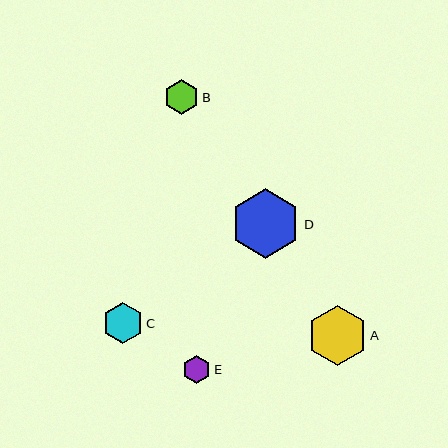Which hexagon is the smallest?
Hexagon E is the smallest with a size of approximately 28 pixels.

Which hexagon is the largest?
Hexagon D is the largest with a size of approximately 70 pixels.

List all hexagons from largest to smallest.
From largest to smallest: D, A, C, B, E.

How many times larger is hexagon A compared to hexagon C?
Hexagon A is approximately 1.5 times the size of hexagon C.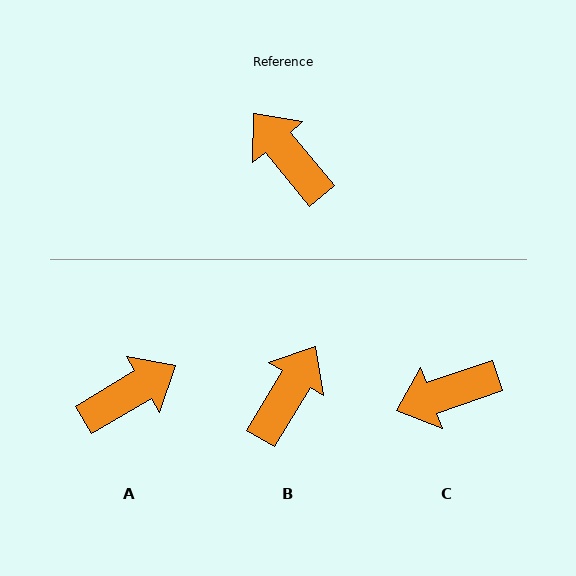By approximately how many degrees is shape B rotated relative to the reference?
Approximately 70 degrees clockwise.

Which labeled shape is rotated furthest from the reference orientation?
A, about 99 degrees away.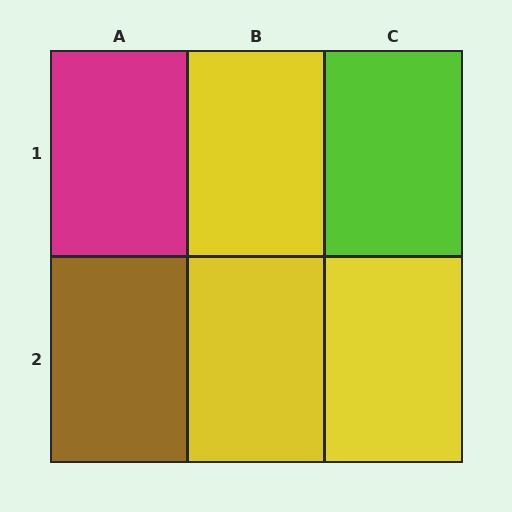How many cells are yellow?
3 cells are yellow.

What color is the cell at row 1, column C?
Lime.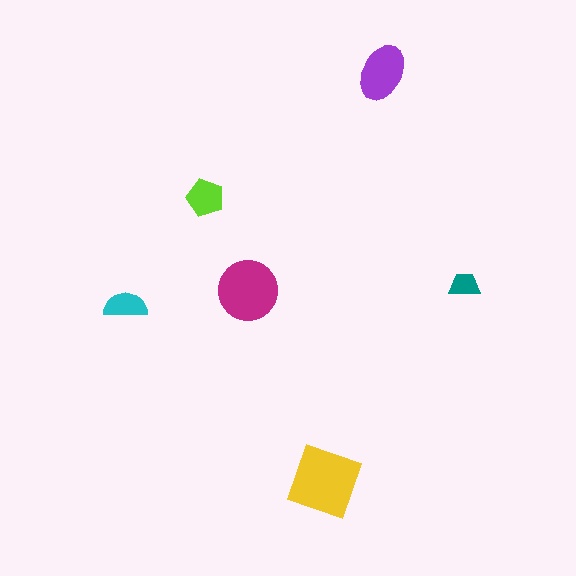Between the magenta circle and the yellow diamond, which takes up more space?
The yellow diamond.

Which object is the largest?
The yellow diamond.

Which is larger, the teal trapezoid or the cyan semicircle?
The cyan semicircle.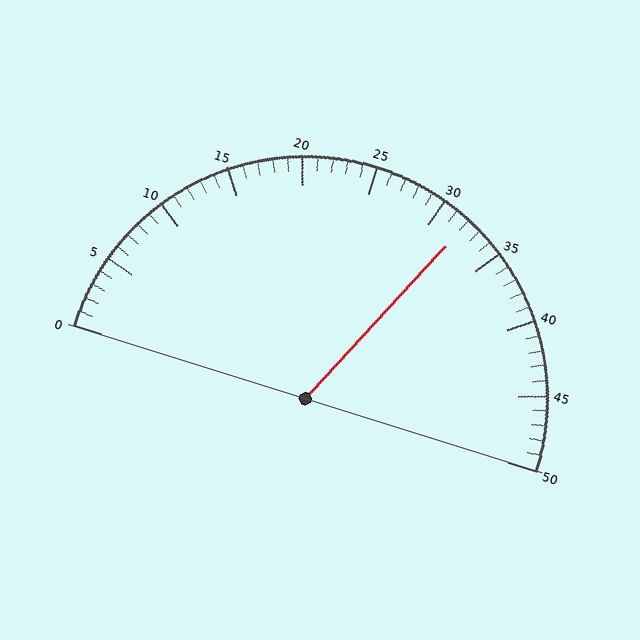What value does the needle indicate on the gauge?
The needle indicates approximately 32.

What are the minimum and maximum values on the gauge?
The gauge ranges from 0 to 50.